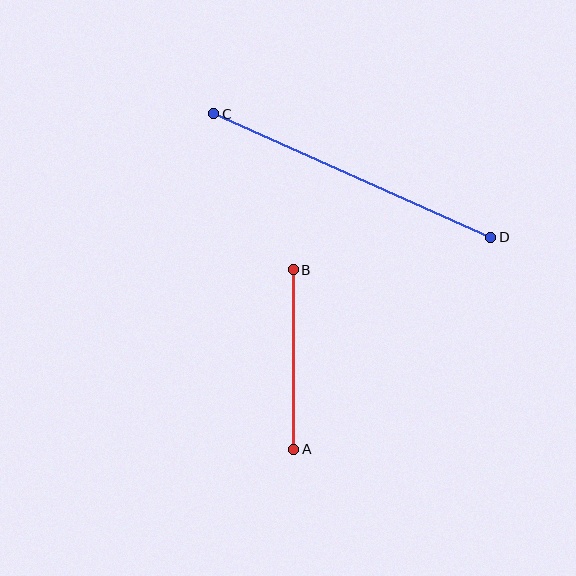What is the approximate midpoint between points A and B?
The midpoint is at approximately (294, 359) pixels.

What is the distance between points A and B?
The distance is approximately 179 pixels.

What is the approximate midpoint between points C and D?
The midpoint is at approximately (352, 176) pixels.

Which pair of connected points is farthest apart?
Points C and D are farthest apart.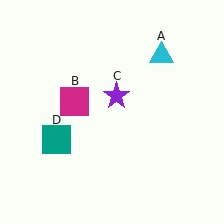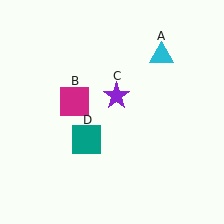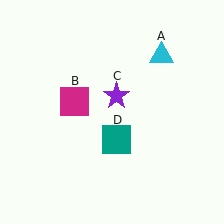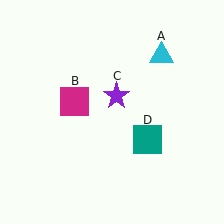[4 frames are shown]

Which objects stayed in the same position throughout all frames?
Cyan triangle (object A) and magenta square (object B) and purple star (object C) remained stationary.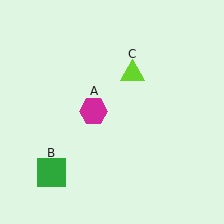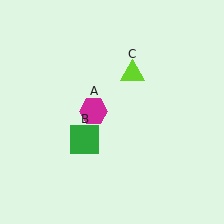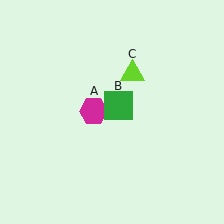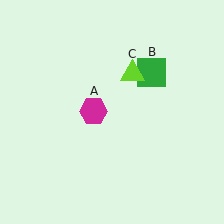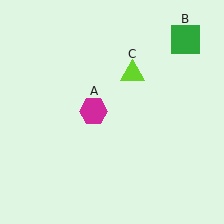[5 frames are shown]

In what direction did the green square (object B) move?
The green square (object B) moved up and to the right.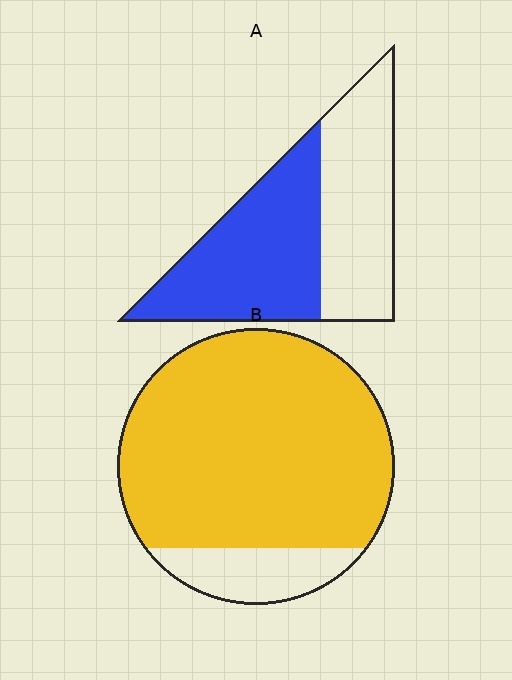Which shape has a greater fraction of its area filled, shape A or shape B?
Shape B.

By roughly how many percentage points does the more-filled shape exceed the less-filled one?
By roughly 30 percentage points (B over A).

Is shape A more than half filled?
Roughly half.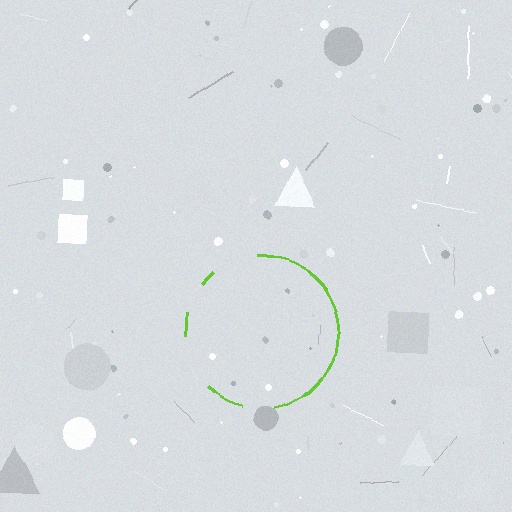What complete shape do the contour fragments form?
The contour fragments form a circle.